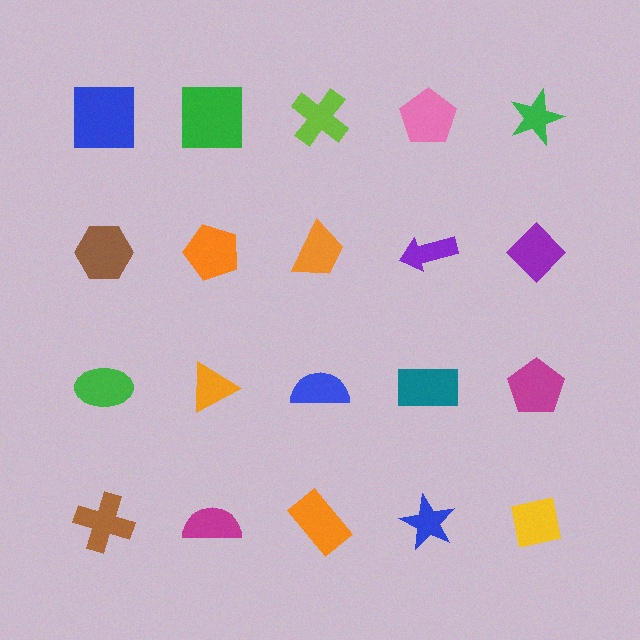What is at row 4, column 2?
A magenta semicircle.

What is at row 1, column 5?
A green star.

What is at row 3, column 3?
A blue semicircle.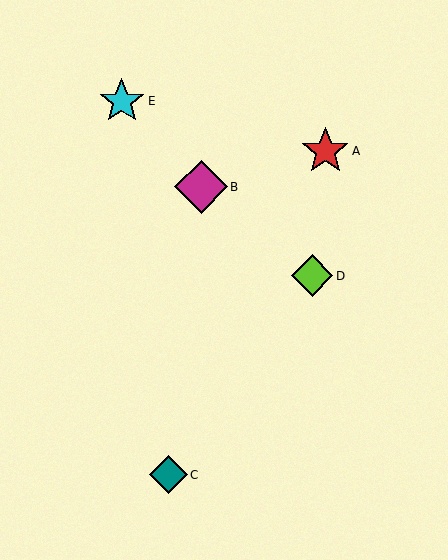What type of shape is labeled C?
Shape C is a teal diamond.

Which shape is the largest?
The magenta diamond (labeled B) is the largest.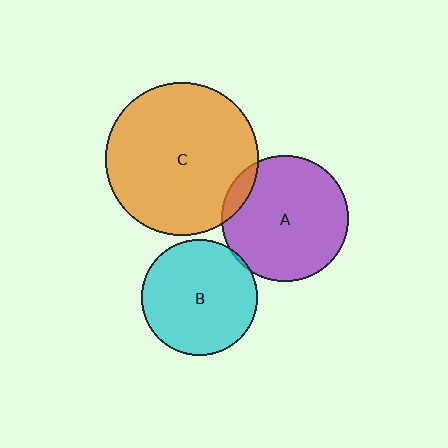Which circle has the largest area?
Circle C (orange).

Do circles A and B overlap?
Yes.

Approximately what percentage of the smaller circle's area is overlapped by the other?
Approximately 5%.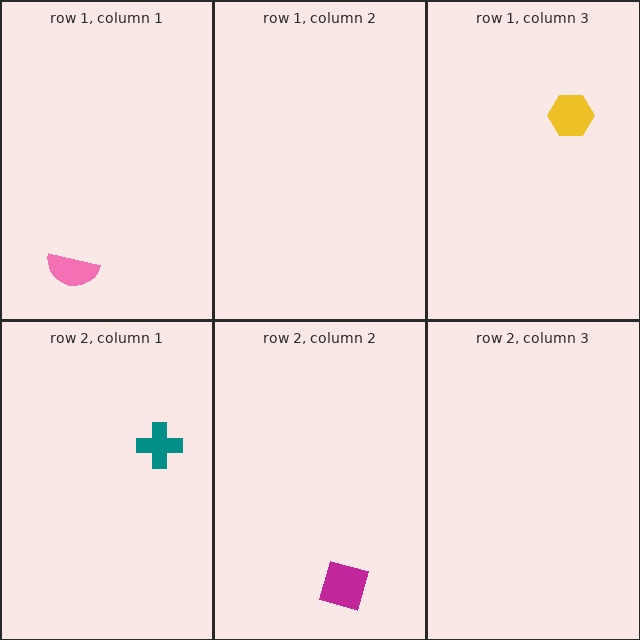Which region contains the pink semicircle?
The row 1, column 1 region.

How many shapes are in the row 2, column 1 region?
1.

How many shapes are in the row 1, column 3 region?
1.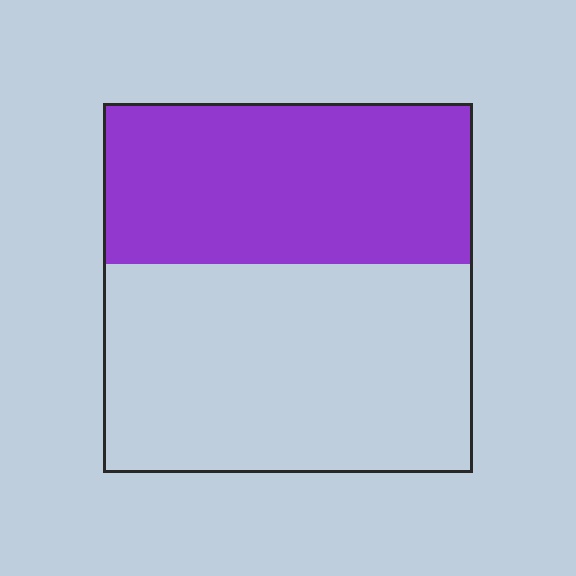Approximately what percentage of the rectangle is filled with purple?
Approximately 45%.